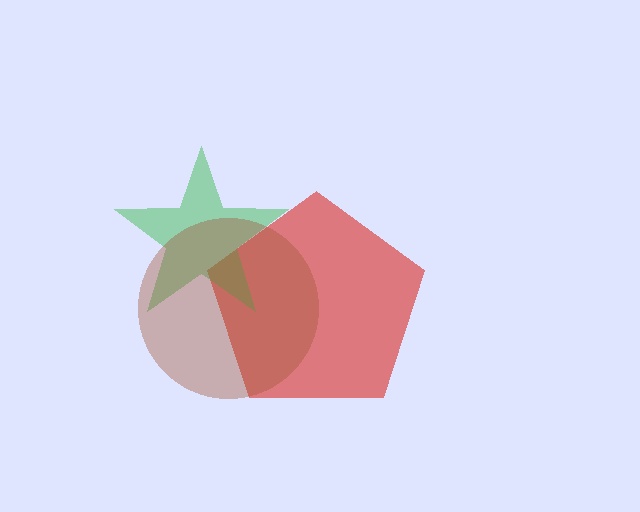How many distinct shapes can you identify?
There are 3 distinct shapes: a red pentagon, a green star, a brown circle.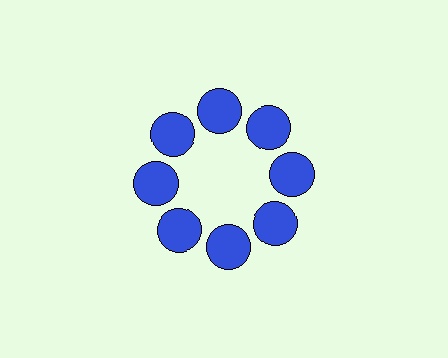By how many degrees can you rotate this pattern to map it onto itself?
The pattern maps onto itself every 45 degrees of rotation.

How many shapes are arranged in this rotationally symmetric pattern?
There are 8 shapes, arranged in 8 groups of 1.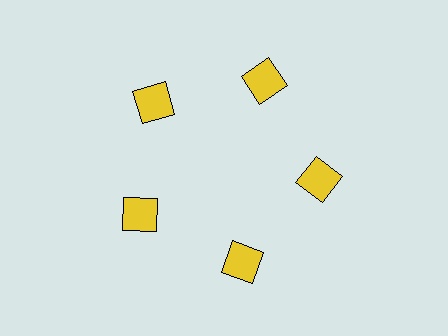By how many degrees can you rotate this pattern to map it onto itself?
The pattern maps onto itself every 72 degrees of rotation.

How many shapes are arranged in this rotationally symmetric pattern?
There are 5 shapes, arranged in 5 groups of 1.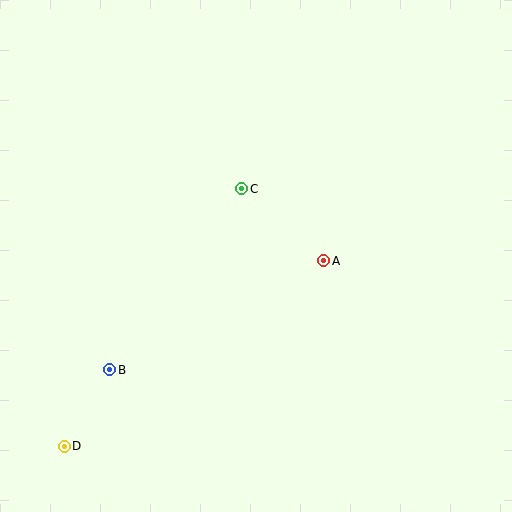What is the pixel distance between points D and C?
The distance between D and C is 312 pixels.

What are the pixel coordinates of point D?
Point D is at (64, 446).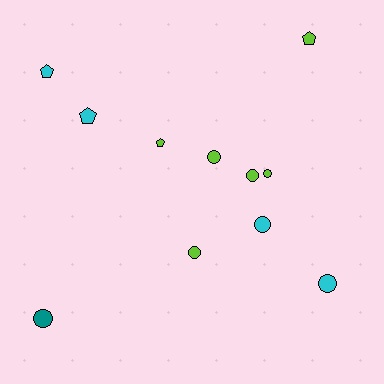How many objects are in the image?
There are 11 objects.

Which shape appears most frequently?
Circle, with 7 objects.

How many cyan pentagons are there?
There are 2 cyan pentagons.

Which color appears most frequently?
Lime, with 6 objects.